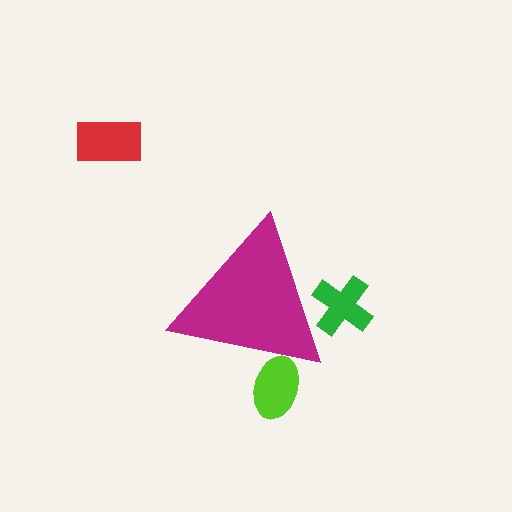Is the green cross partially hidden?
Yes, the green cross is partially hidden behind the magenta triangle.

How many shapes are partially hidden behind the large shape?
2 shapes are partially hidden.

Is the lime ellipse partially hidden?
Yes, the lime ellipse is partially hidden behind the magenta triangle.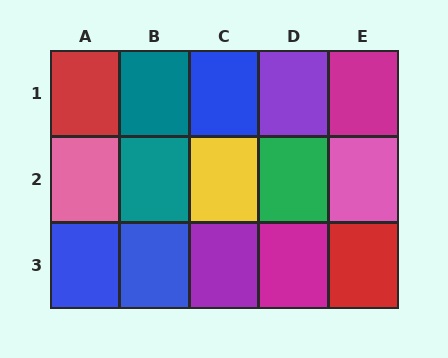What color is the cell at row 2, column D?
Green.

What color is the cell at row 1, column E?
Magenta.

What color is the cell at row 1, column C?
Blue.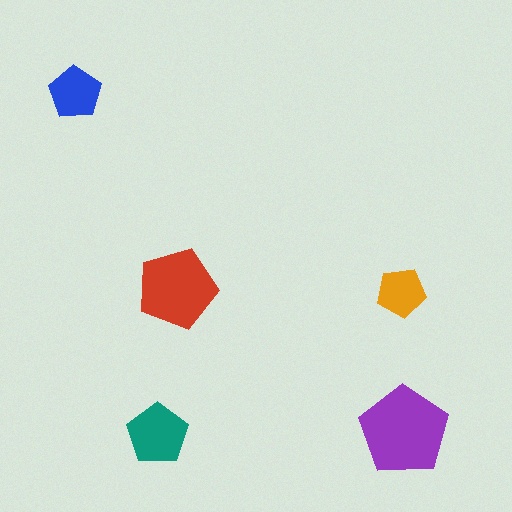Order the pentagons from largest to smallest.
the purple one, the red one, the teal one, the blue one, the orange one.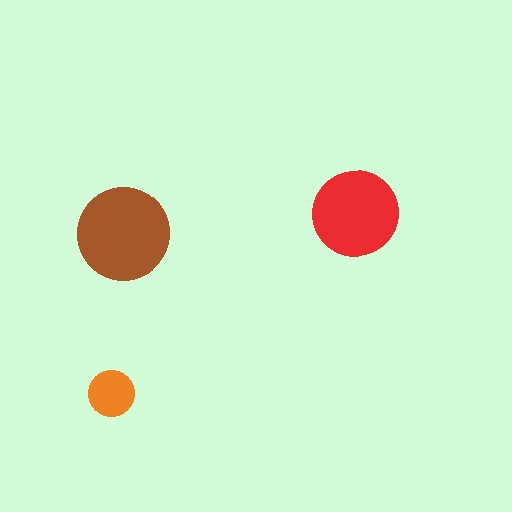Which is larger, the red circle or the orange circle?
The red one.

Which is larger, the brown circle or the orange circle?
The brown one.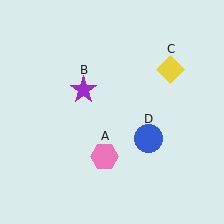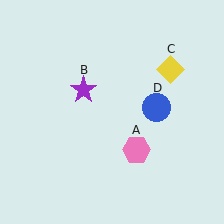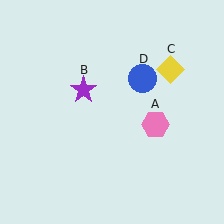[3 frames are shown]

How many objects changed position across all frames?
2 objects changed position: pink hexagon (object A), blue circle (object D).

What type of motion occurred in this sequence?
The pink hexagon (object A), blue circle (object D) rotated counterclockwise around the center of the scene.